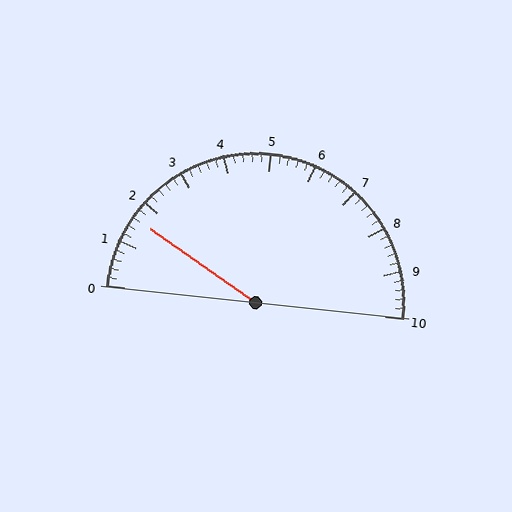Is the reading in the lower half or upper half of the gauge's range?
The reading is in the lower half of the range (0 to 10).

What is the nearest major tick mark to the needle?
The nearest major tick mark is 2.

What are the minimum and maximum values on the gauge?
The gauge ranges from 0 to 10.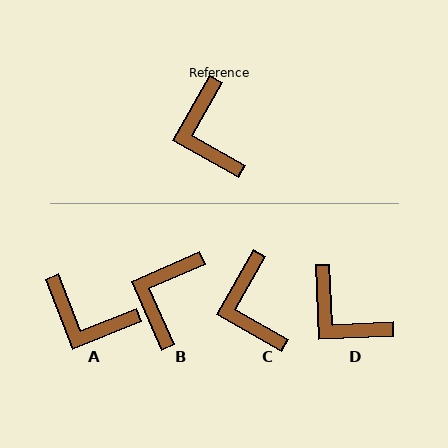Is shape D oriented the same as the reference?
No, it is off by about 32 degrees.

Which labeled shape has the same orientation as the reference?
C.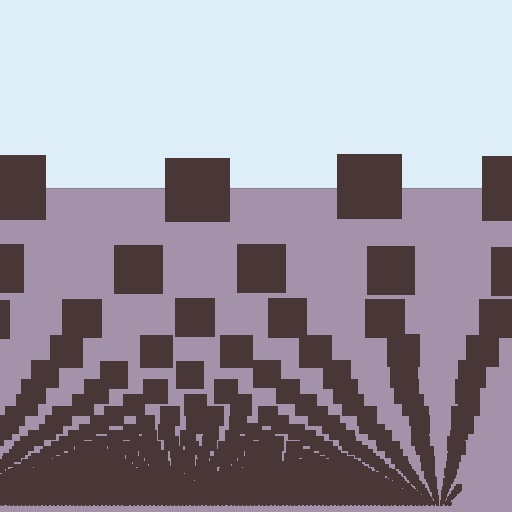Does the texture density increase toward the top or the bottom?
Density increases toward the bottom.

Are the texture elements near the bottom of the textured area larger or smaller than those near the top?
Smaller. The gradient is inverted — elements near the bottom are smaller and denser.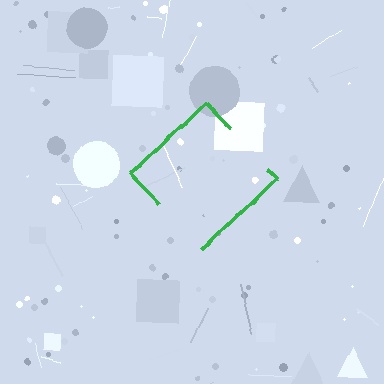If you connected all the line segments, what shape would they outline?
They would outline a diamond.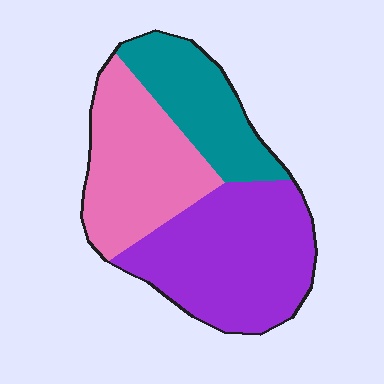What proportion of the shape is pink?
Pink takes up about one third (1/3) of the shape.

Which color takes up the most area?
Purple, at roughly 45%.